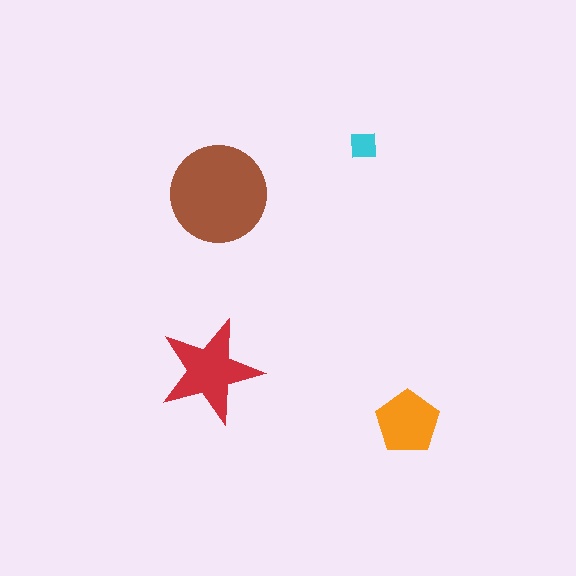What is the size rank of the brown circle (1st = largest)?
1st.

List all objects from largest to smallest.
The brown circle, the red star, the orange pentagon, the cyan square.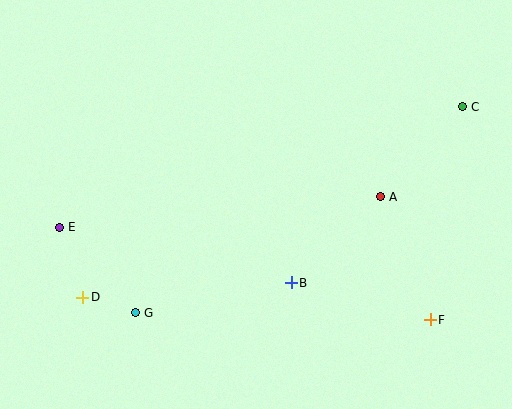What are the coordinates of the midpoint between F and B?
The midpoint between F and B is at (361, 301).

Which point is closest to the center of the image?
Point B at (291, 283) is closest to the center.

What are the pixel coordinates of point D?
Point D is at (83, 297).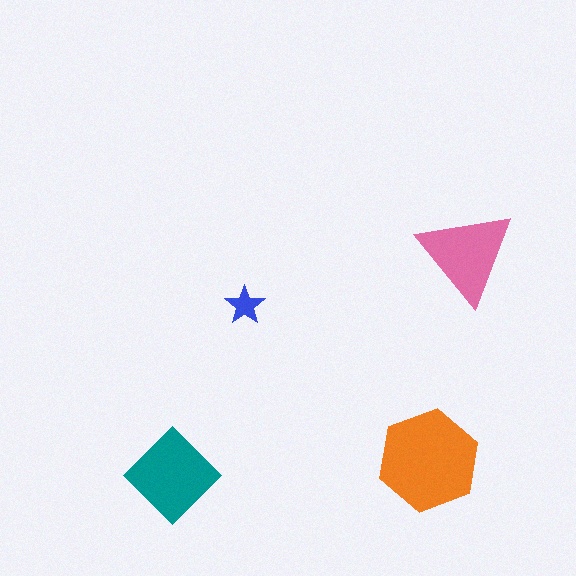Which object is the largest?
The orange hexagon.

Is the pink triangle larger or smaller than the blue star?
Larger.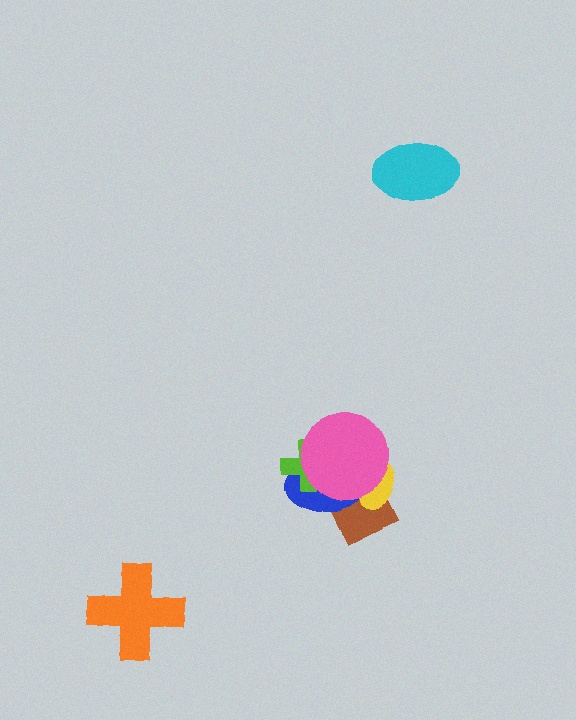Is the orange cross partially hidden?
No, no other shape covers it.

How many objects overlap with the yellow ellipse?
3 objects overlap with the yellow ellipse.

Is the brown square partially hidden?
Yes, it is partially covered by another shape.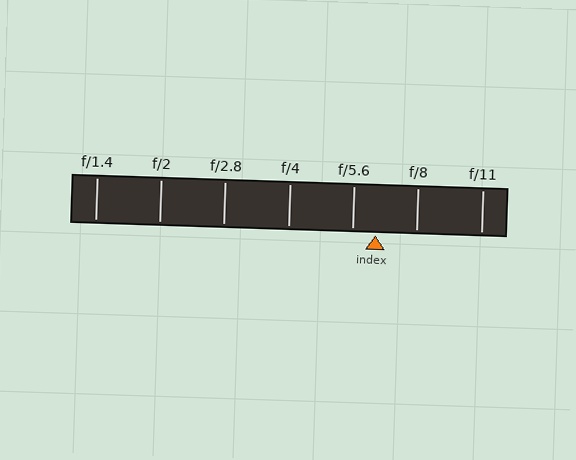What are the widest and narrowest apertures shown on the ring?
The widest aperture shown is f/1.4 and the narrowest is f/11.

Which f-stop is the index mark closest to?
The index mark is closest to f/5.6.